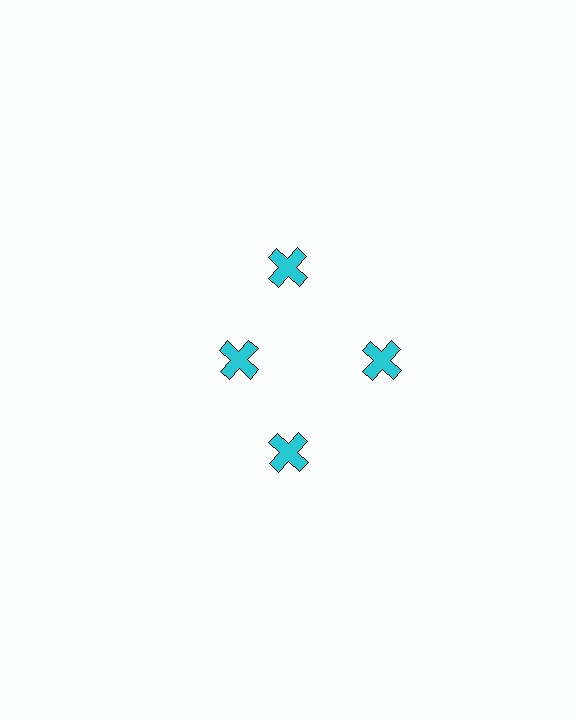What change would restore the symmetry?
The symmetry would be restored by moving it outward, back onto the ring so that all 4 crosses sit at equal angles and equal distance from the center.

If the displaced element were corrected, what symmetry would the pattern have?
It would have 4-fold rotational symmetry — the pattern would map onto itself every 90 degrees.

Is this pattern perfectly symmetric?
No. The 4 cyan crosses are arranged in a ring, but one element near the 9 o'clock position is pulled inward toward the center, breaking the 4-fold rotational symmetry.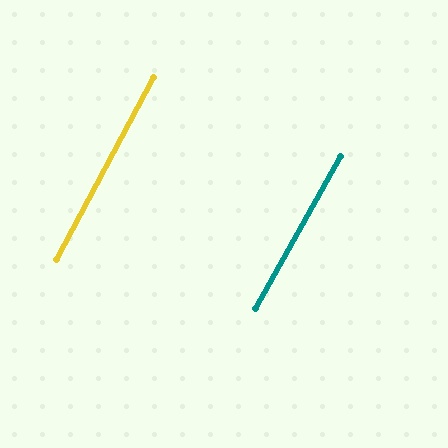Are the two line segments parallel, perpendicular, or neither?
Parallel — their directions differ by only 1.3°.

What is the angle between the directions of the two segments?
Approximately 1 degree.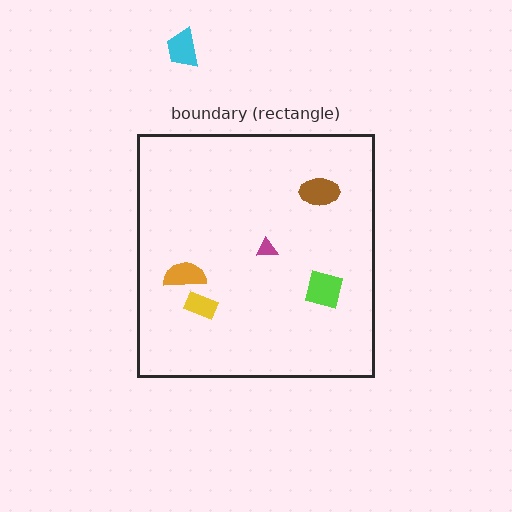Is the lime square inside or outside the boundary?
Inside.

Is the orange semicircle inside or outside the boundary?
Inside.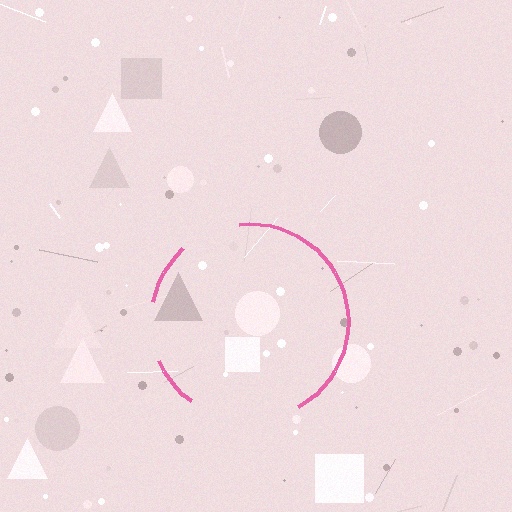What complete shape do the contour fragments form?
The contour fragments form a circle.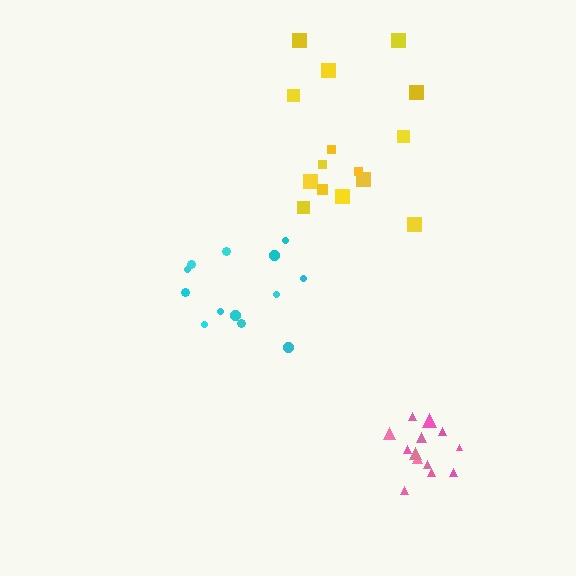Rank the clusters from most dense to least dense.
pink, cyan, yellow.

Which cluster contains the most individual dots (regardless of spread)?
Yellow (16).